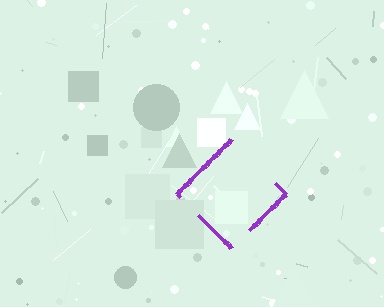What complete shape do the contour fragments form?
The contour fragments form a diamond.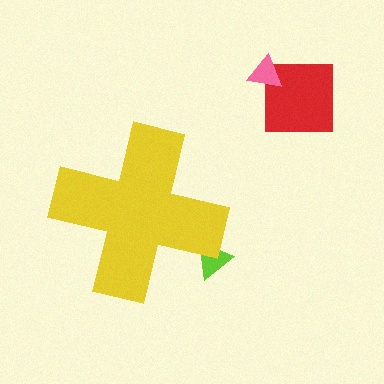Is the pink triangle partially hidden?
No, the pink triangle is fully visible.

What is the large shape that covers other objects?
A yellow cross.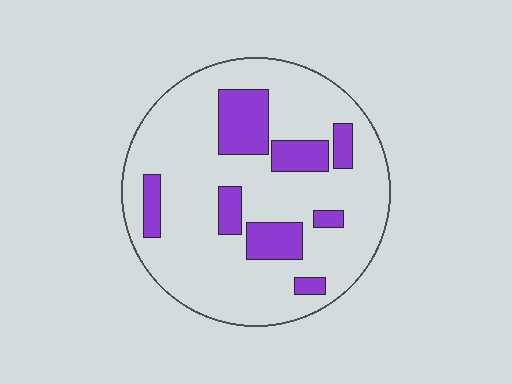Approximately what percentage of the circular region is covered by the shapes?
Approximately 20%.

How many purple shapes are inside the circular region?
8.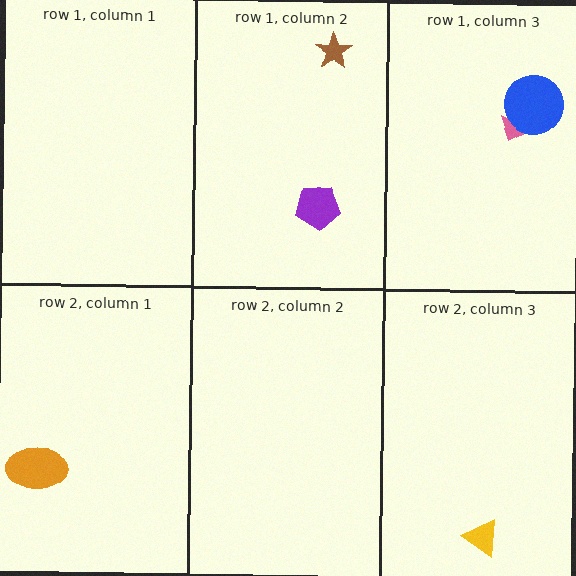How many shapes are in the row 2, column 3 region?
1.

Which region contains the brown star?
The row 1, column 2 region.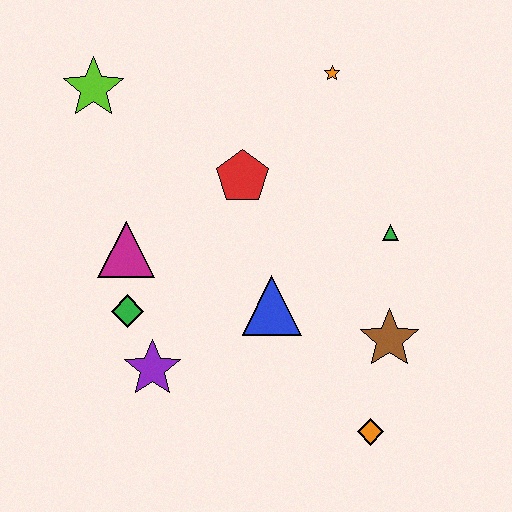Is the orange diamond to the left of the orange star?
No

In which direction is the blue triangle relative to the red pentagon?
The blue triangle is below the red pentagon.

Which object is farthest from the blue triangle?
The lime star is farthest from the blue triangle.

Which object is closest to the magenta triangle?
The green diamond is closest to the magenta triangle.